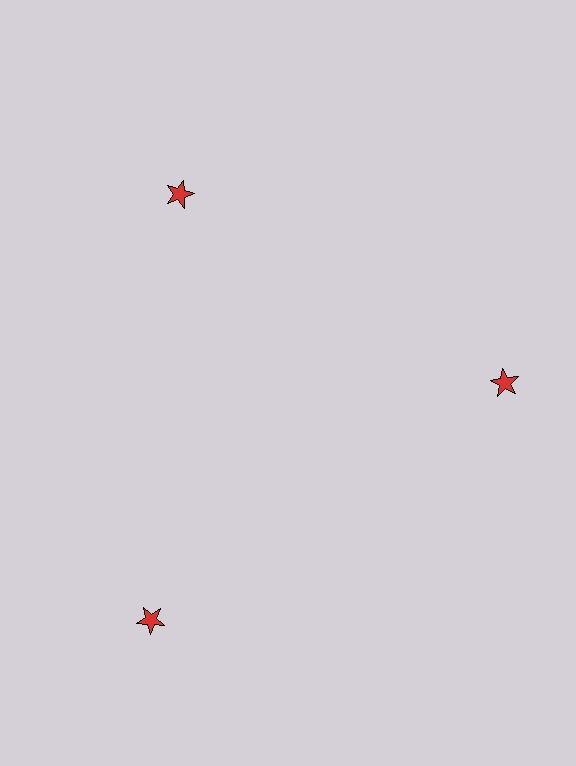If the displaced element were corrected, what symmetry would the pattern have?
It would have 3-fold rotational symmetry — the pattern would map onto itself every 120 degrees.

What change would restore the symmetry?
The symmetry would be restored by moving it inward, back onto the ring so that all 3 stars sit at equal angles and equal distance from the center.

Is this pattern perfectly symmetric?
No. The 3 red stars are arranged in a ring, but one element near the 7 o'clock position is pushed outward from the center, breaking the 3-fold rotational symmetry.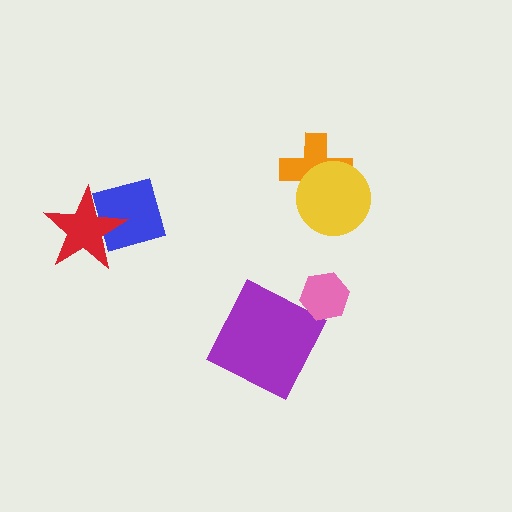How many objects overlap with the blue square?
1 object overlaps with the blue square.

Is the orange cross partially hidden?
Yes, it is partially covered by another shape.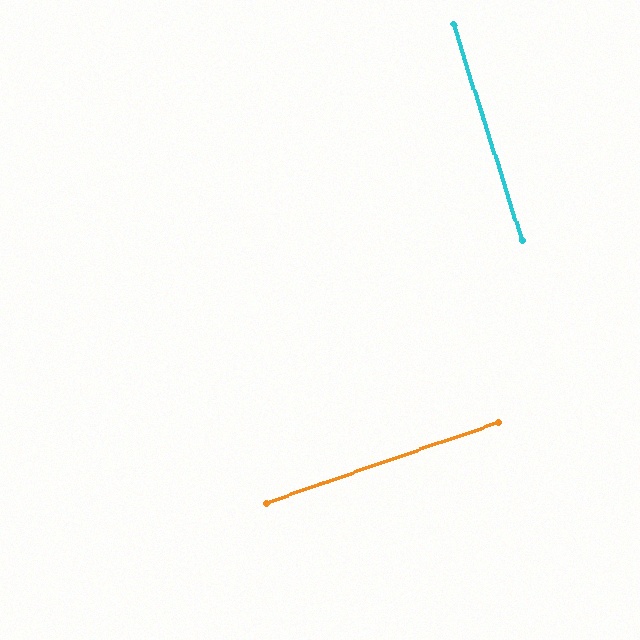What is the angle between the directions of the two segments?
Approximately 88 degrees.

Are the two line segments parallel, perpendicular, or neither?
Perpendicular — they meet at approximately 88°.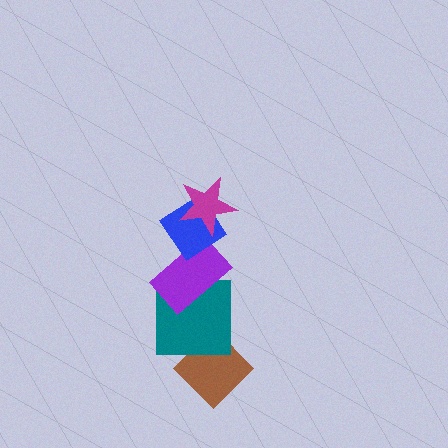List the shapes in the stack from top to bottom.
From top to bottom: the magenta star, the blue diamond, the purple rectangle, the teal square, the brown diamond.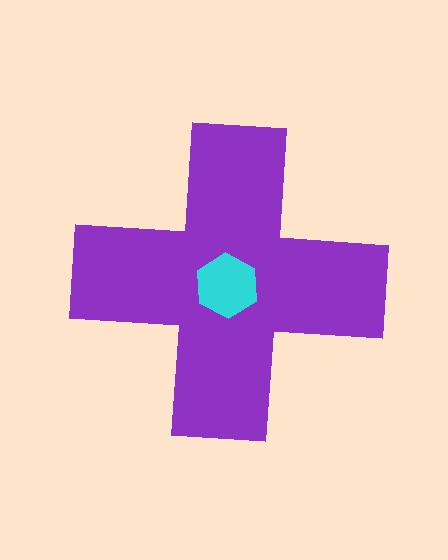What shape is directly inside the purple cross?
The cyan hexagon.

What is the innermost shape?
The cyan hexagon.